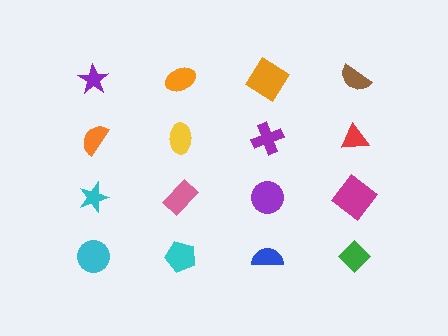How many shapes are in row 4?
4 shapes.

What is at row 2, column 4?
A red triangle.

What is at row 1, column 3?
An orange diamond.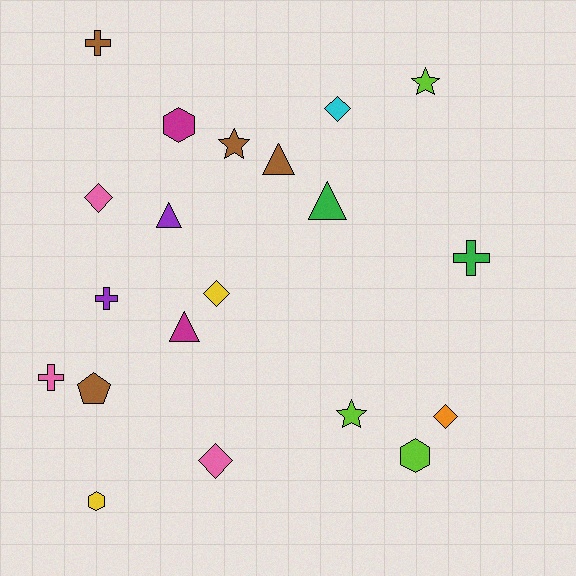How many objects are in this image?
There are 20 objects.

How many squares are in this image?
There are no squares.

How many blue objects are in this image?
There are no blue objects.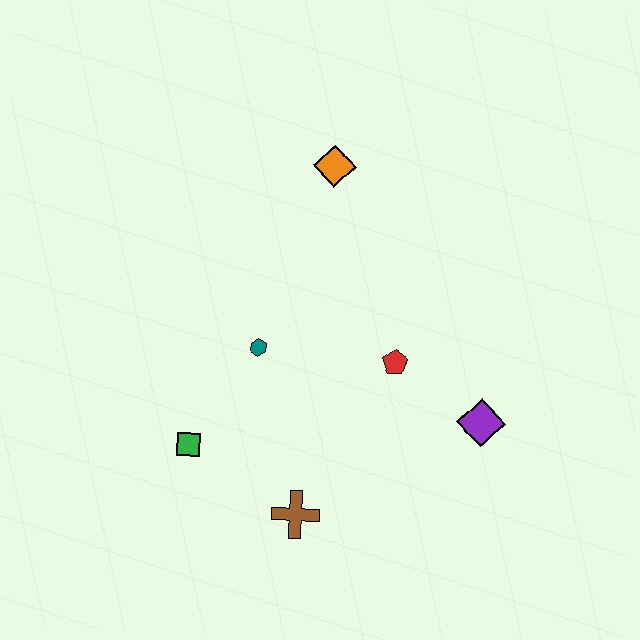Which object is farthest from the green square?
The orange diamond is farthest from the green square.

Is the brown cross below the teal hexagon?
Yes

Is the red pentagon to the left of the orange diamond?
No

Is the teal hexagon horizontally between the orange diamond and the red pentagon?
No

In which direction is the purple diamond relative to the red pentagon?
The purple diamond is to the right of the red pentagon.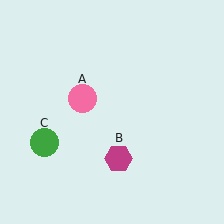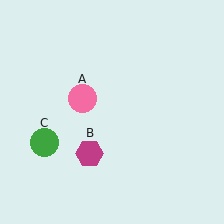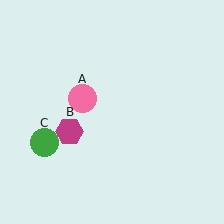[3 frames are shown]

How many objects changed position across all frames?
1 object changed position: magenta hexagon (object B).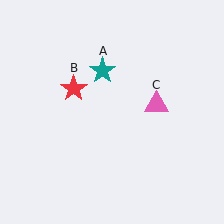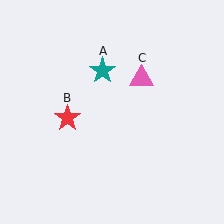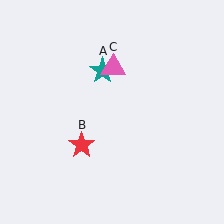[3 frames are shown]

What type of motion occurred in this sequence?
The red star (object B), pink triangle (object C) rotated counterclockwise around the center of the scene.